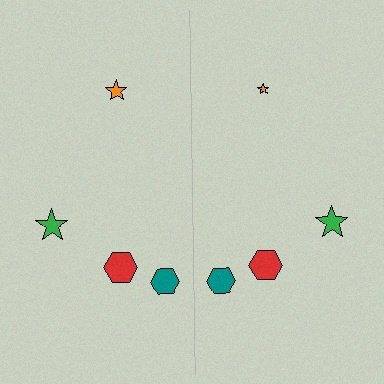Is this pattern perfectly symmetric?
No, the pattern is not perfectly symmetric. The orange star on the right side has a different size than its mirror counterpart.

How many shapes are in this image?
There are 8 shapes in this image.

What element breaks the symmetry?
The orange star on the right side has a different size than its mirror counterpart.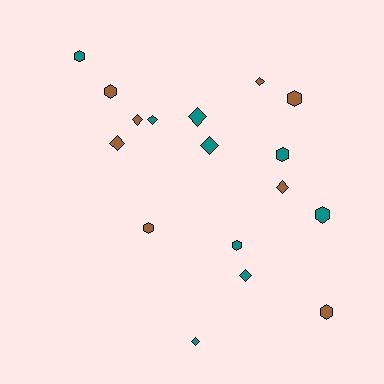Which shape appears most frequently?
Diamond, with 9 objects.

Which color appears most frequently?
Teal, with 9 objects.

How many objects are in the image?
There are 17 objects.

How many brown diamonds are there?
There are 4 brown diamonds.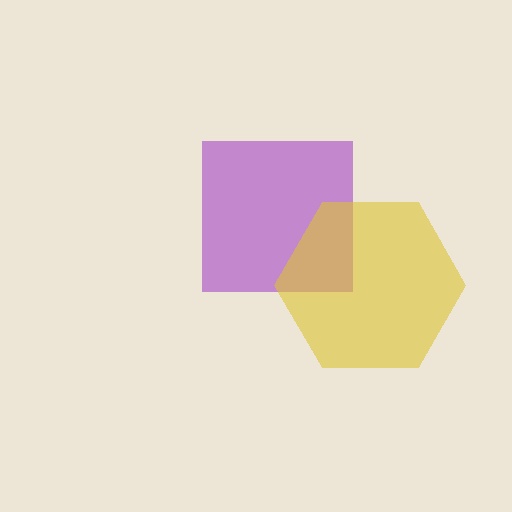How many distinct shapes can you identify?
There are 2 distinct shapes: a purple square, a yellow hexagon.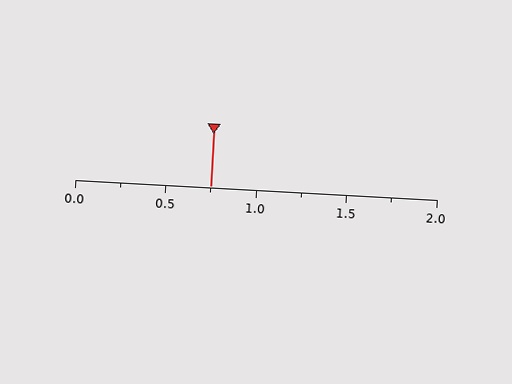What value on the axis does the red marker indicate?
The marker indicates approximately 0.75.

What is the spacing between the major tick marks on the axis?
The major ticks are spaced 0.5 apart.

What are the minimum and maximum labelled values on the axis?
The axis runs from 0.0 to 2.0.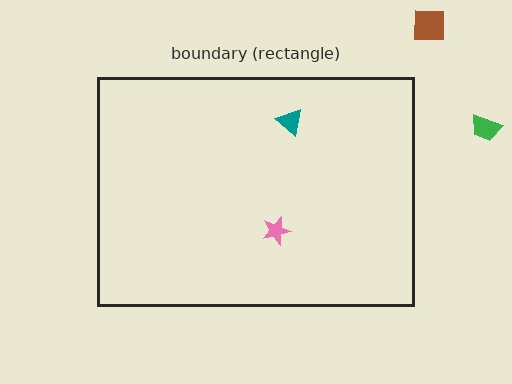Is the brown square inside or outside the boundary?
Outside.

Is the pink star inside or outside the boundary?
Inside.